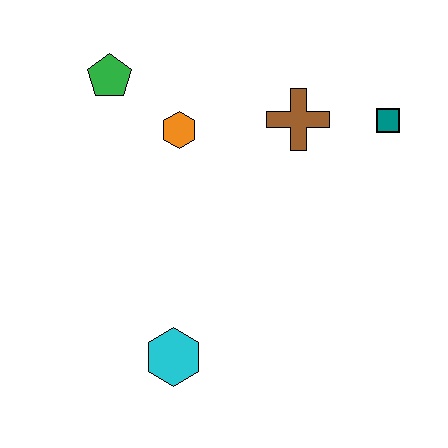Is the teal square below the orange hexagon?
No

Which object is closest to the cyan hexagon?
The orange hexagon is closest to the cyan hexagon.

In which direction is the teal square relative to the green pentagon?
The teal square is to the right of the green pentagon.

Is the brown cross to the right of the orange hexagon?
Yes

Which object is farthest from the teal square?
The cyan hexagon is farthest from the teal square.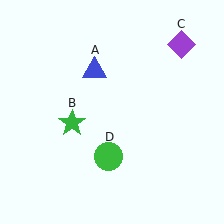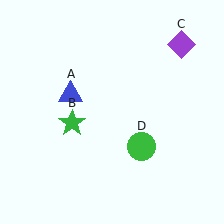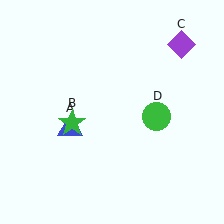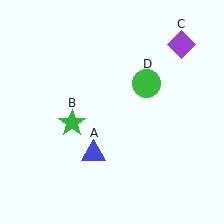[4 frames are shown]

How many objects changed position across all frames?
2 objects changed position: blue triangle (object A), green circle (object D).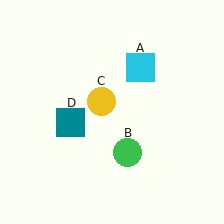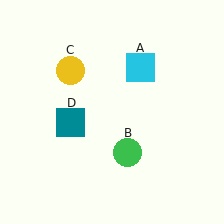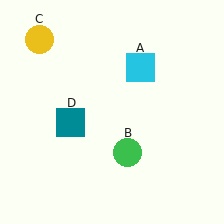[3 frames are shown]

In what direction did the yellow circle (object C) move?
The yellow circle (object C) moved up and to the left.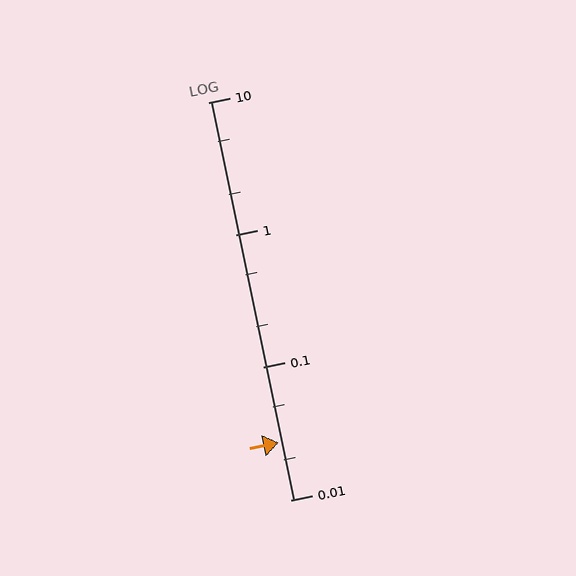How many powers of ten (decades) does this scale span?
The scale spans 3 decades, from 0.01 to 10.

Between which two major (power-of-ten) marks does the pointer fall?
The pointer is between 0.01 and 0.1.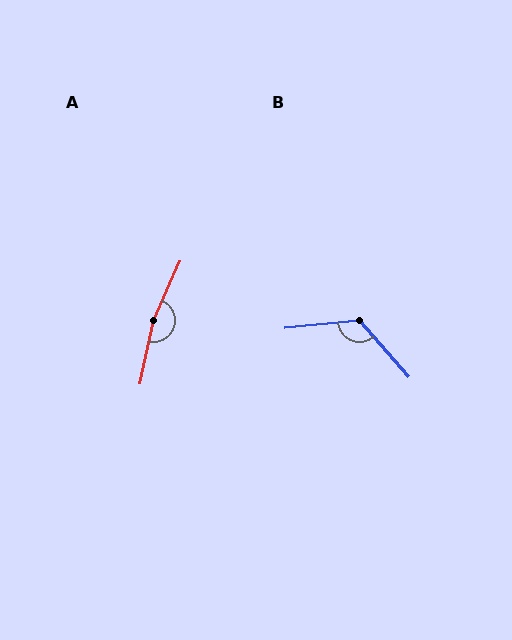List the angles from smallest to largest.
B (125°), A (169°).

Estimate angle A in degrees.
Approximately 169 degrees.